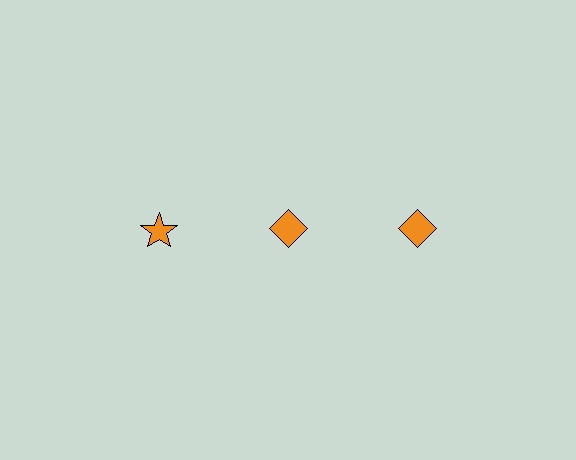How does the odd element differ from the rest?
It has a different shape: star instead of diamond.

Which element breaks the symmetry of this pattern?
The orange star in the top row, leftmost column breaks the symmetry. All other shapes are orange diamonds.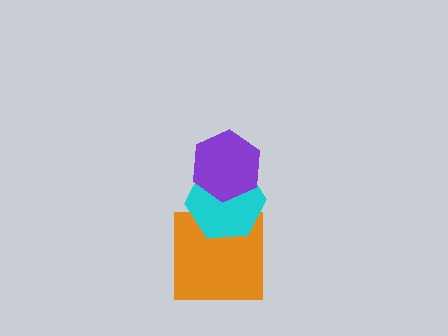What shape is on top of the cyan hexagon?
The purple hexagon is on top of the cyan hexagon.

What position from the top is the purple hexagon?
The purple hexagon is 1st from the top.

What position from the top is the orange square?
The orange square is 3rd from the top.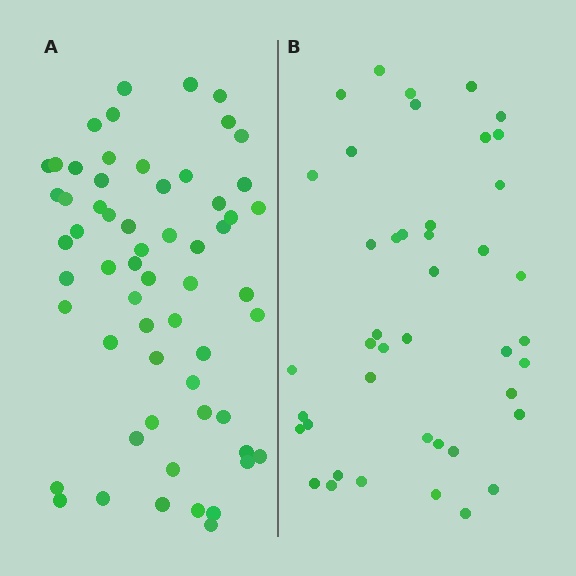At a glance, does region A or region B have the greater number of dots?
Region A (the left region) has more dots.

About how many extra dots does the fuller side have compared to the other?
Region A has approximately 15 more dots than region B.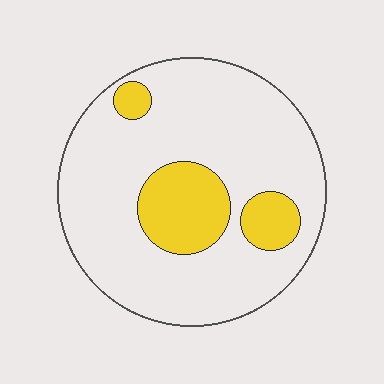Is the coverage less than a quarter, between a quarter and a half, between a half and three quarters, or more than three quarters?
Less than a quarter.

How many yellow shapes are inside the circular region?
3.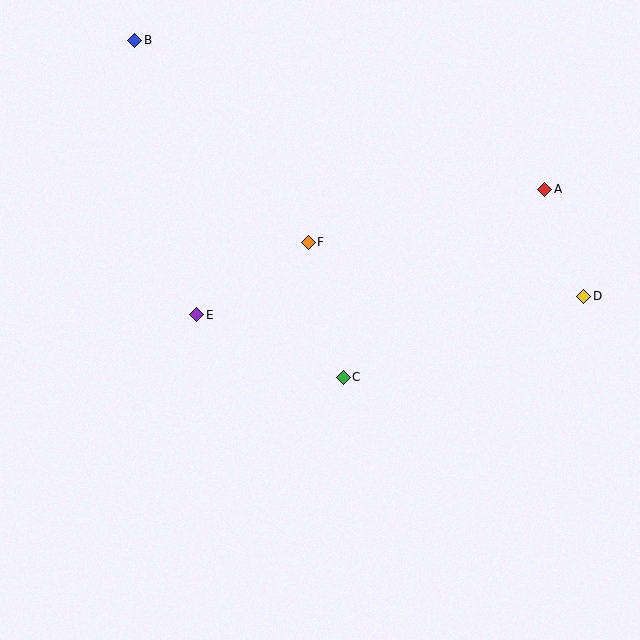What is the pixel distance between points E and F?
The distance between E and F is 133 pixels.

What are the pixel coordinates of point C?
Point C is at (343, 377).